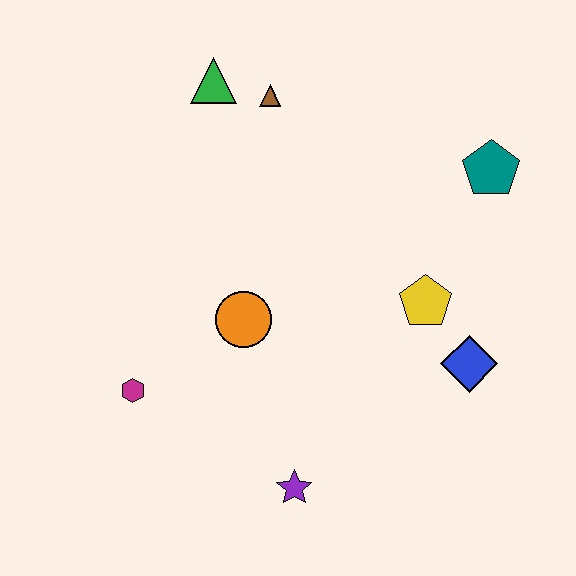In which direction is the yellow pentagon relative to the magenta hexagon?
The yellow pentagon is to the right of the magenta hexagon.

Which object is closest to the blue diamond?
The yellow pentagon is closest to the blue diamond.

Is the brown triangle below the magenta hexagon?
No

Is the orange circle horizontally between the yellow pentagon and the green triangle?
Yes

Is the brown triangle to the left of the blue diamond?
Yes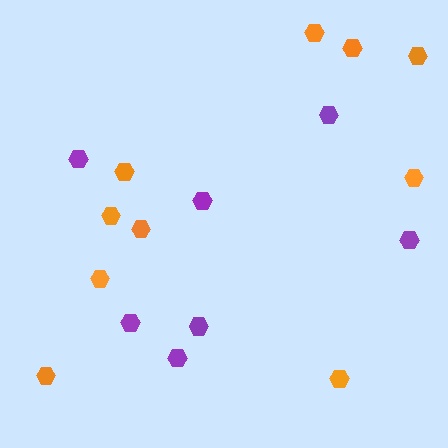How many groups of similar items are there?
There are 2 groups: one group of orange hexagons (10) and one group of purple hexagons (7).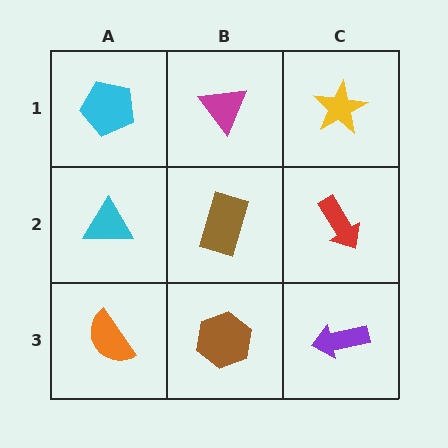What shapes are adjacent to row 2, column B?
A magenta triangle (row 1, column B), a brown hexagon (row 3, column B), a cyan triangle (row 2, column A), a red arrow (row 2, column C).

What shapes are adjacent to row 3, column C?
A red arrow (row 2, column C), a brown hexagon (row 3, column B).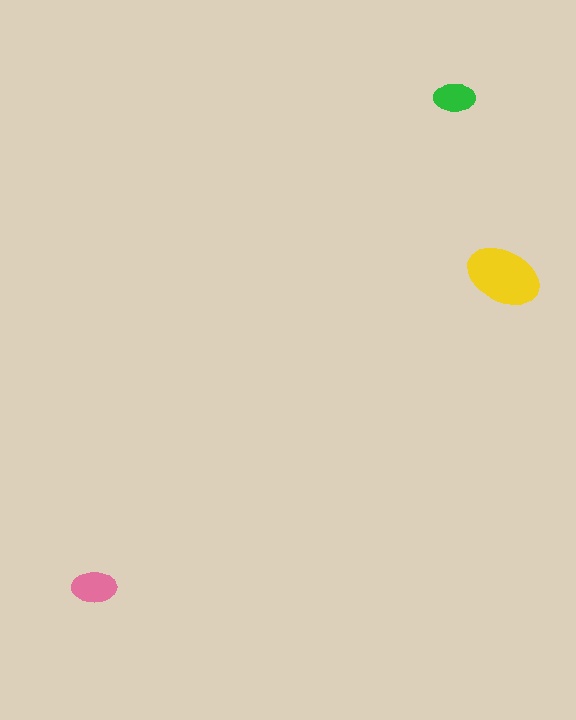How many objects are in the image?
There are 3 objects in the image.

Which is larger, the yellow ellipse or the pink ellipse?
The yellow one.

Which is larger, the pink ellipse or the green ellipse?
The pink one.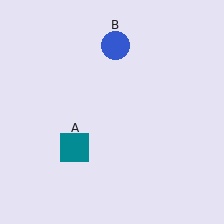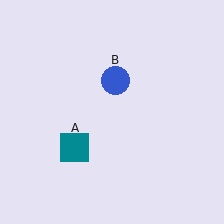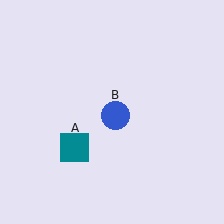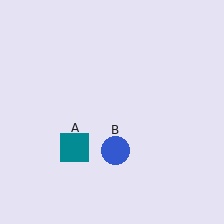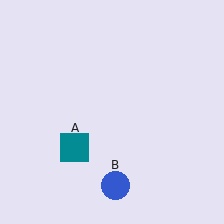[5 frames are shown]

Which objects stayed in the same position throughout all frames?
Teal square (object A) remained stationary.